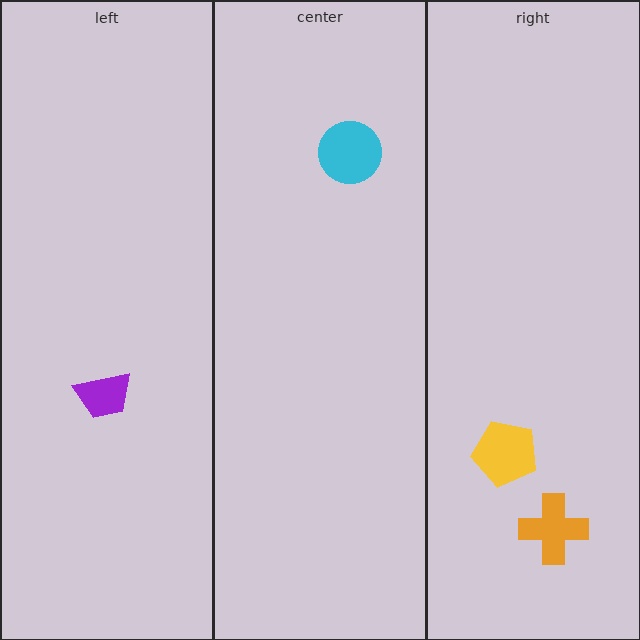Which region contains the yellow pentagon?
The right region.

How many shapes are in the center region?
1.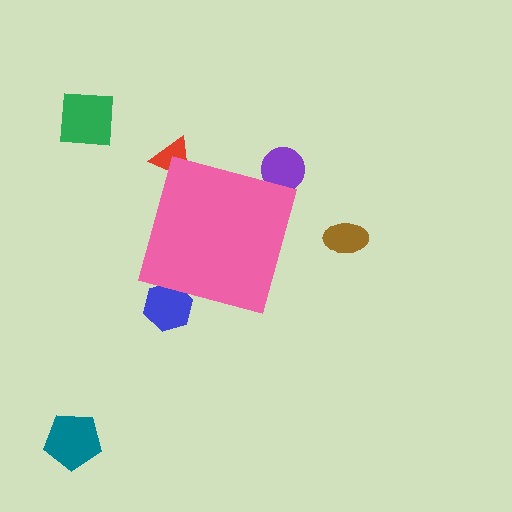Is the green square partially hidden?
No, the green square is fully visible.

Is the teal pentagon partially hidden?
No, the teal pentagon is fully visible.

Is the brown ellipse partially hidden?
No, the brown ellipse is fully visible.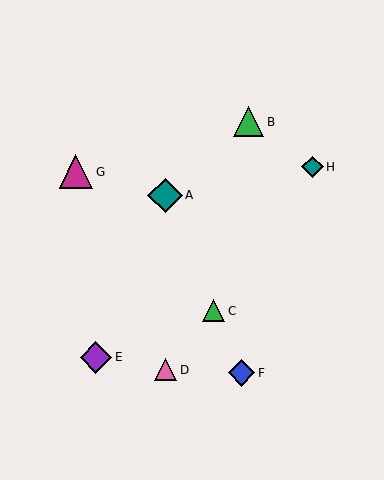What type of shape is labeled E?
Shape E is a purple diamond.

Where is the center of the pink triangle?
The center of the pink triangle is at (166, 370).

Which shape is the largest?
The teal diamond (labeled A) is the largest.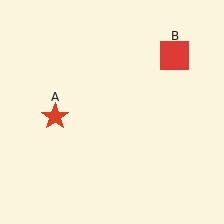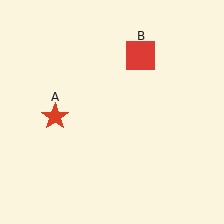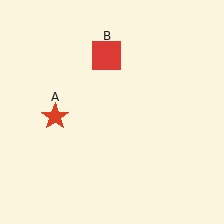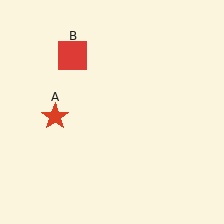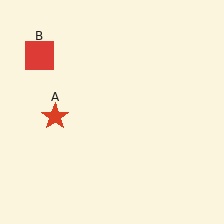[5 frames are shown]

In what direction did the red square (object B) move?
The red square (object B) moved left.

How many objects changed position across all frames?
1 object changed position: red square (object B).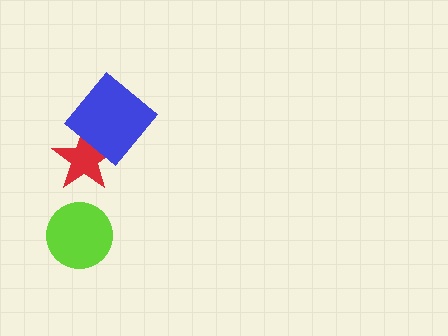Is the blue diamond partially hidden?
No, no other shape covers it.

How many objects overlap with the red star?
1 object overlaps with the red star.